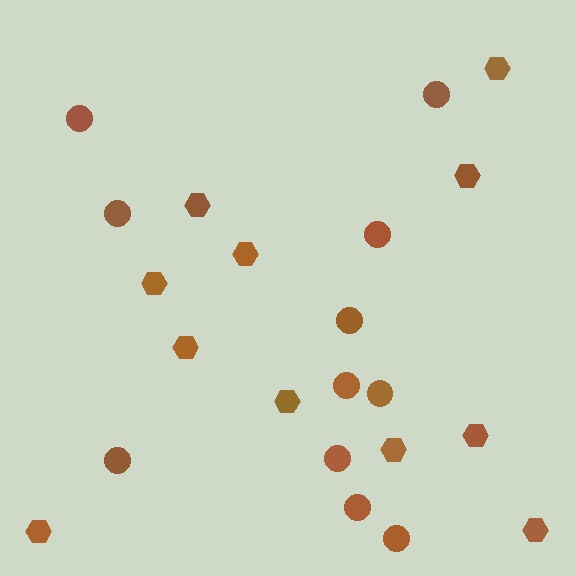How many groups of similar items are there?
There are 2 groups: one group of circles (11) and one group of hexagons (11).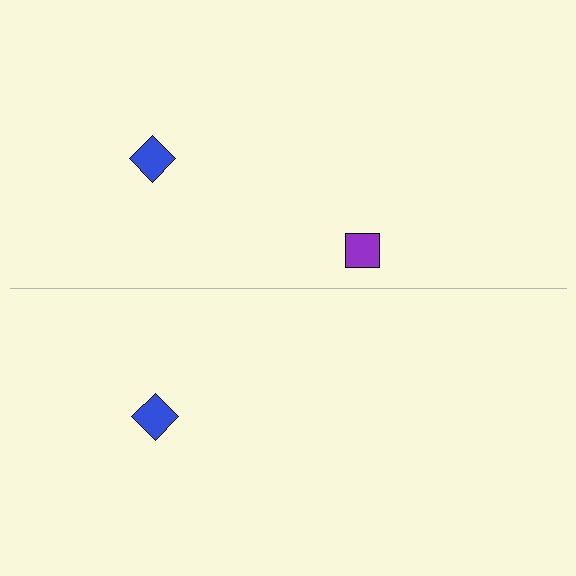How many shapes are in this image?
There are 3 shapes in this image.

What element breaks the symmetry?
A purple square is missing from the bottom side.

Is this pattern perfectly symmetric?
No, the pattern is not perfectly symmetric. A purple square is missing from the bottom side.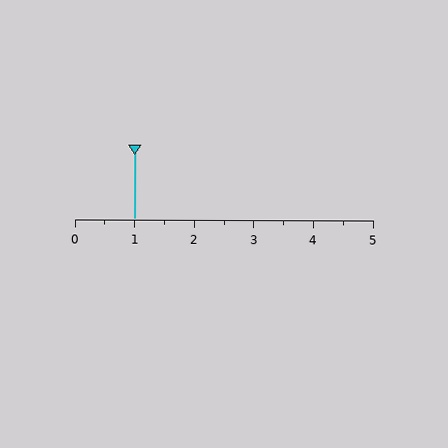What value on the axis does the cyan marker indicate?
The marker indicates approximately 1.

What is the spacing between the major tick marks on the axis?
The major ticks are spaced 1 apart.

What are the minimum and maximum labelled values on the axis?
The axis runs from 0 to 5.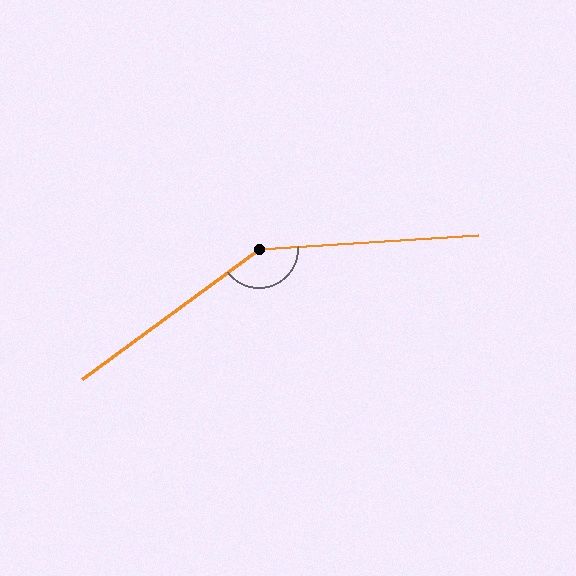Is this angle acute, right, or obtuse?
It is obtuse.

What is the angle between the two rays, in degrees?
Approximately 147 degrees.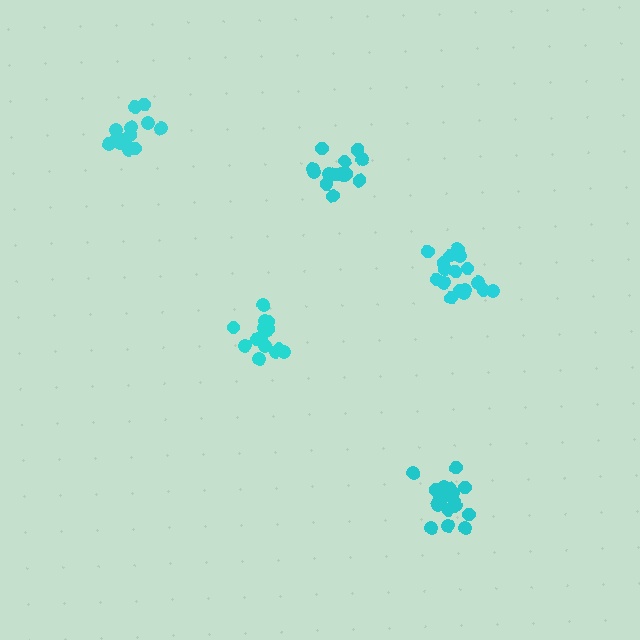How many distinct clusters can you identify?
There are 5 distinct clusters.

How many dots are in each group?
Group 1: 15 dots, Group 2: 14 dots, Group 3: 14 dots, Group 4: 18 dots, Group 5: 18 dots (79 total).